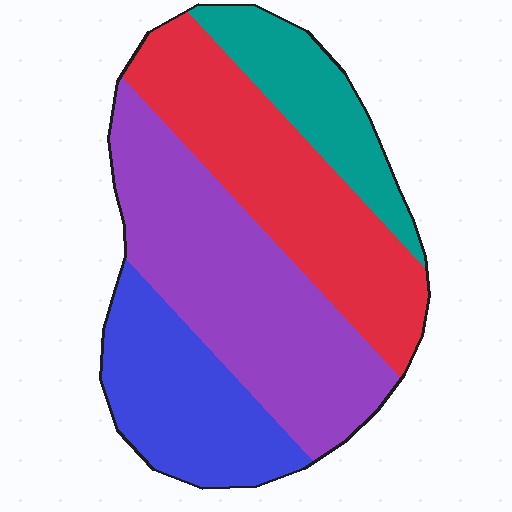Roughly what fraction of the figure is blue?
Blue takes up about one fifth (1/5) of the figure.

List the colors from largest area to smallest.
From largest to smallest: purple, red, blue, teal.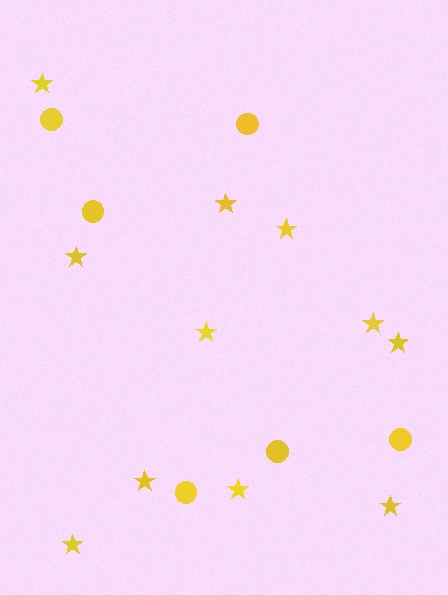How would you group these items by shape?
There are 2 groups: one group of circles (6) and one group of stars (11).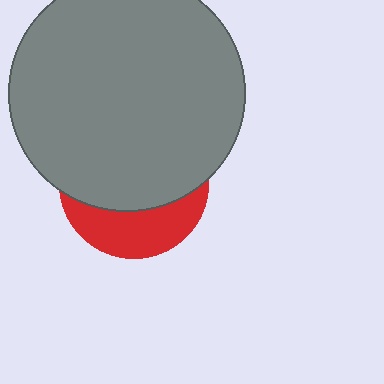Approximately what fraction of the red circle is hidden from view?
Roughly 66% of the red circle is hidden behind the gray circle.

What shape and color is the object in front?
The object in front is a gray circle.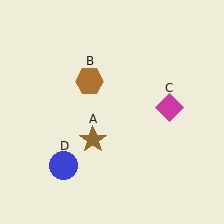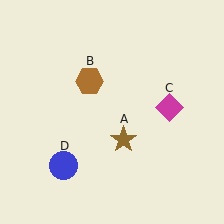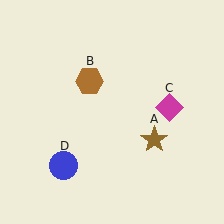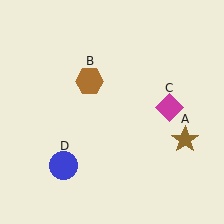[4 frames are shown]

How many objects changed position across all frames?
1 object changed position: brown star (object A).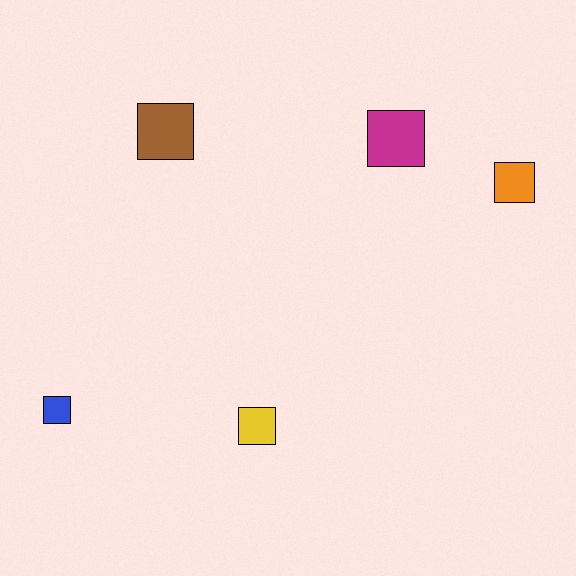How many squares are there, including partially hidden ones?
There are 5 squares.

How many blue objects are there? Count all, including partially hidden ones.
There is 1 blue object.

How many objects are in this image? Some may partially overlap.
There are 5 objects.